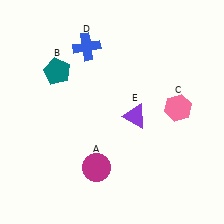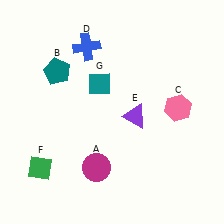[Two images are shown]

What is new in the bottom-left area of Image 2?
A green diamond (F) was added in the bottom-left area of Image 2.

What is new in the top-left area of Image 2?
A teal diamond (G) was added in the top-left area of Image 2.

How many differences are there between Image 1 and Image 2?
There are 2 differences between the two images.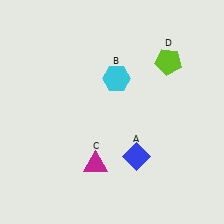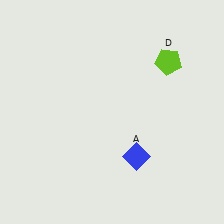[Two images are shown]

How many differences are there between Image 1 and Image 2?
There are 2 differences between the two images.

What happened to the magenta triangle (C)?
The magenta triangle (C) was removed in Image 2. It was in the bottom-left area of Image 1.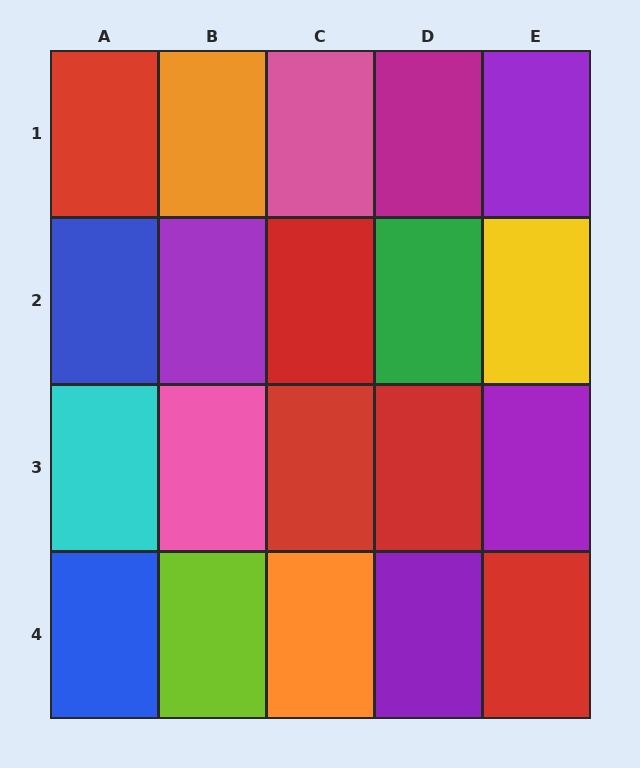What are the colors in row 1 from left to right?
Red, orange, pink, magenta, purple.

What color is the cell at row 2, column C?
Red.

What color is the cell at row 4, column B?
Lime.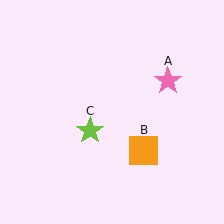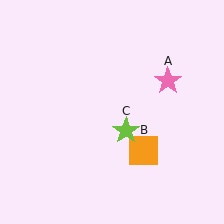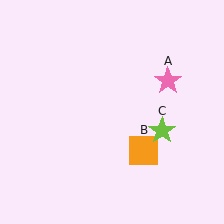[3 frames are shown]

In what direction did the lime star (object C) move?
The lime star (object C) moved right.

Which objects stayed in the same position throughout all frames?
Pink star (object A) and orange square (object B) remained stationary.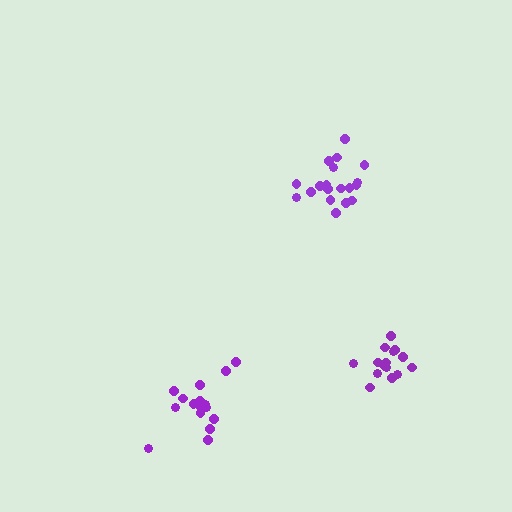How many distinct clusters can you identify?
There are 3 distinct clusters.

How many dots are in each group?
Group 1: 15 dots, Group 2: 19 dots, Group 3: 16 dots (50 total).